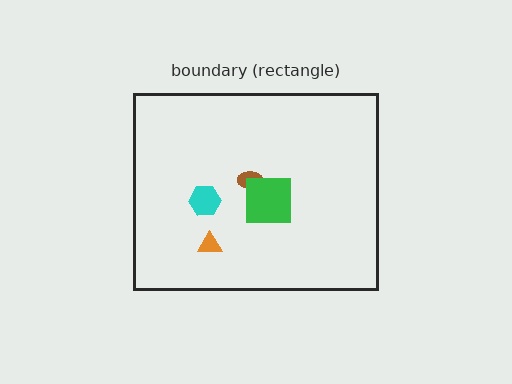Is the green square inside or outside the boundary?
Inside.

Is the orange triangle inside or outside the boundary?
Inside.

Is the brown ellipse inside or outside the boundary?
Inside.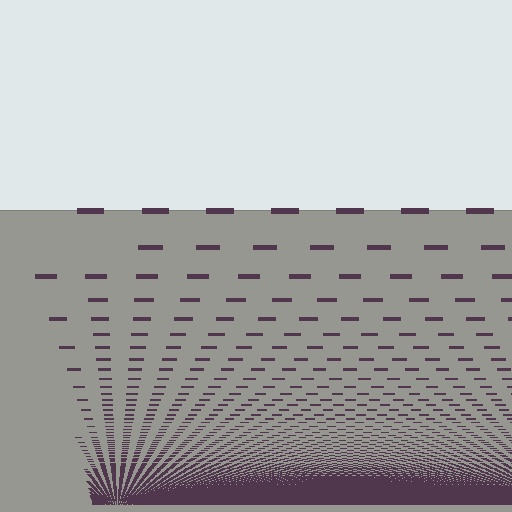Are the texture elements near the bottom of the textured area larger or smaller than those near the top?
Smaller. The gradient is inverted — elements near the bottom are smaller and denser.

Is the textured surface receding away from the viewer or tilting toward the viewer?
The surface appears to tilt toward the viewer. Texture elements get larger and sparser toward the top.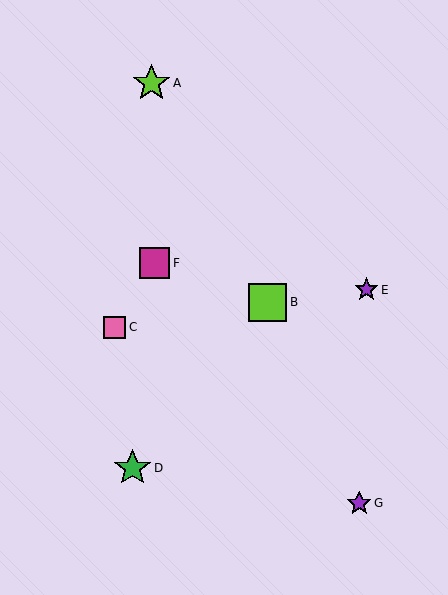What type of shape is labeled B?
Shape B is a lime square.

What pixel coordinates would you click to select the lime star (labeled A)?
Click at (151, 83) to select the lime star A.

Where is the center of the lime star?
The center of the lime star is at (151, 83).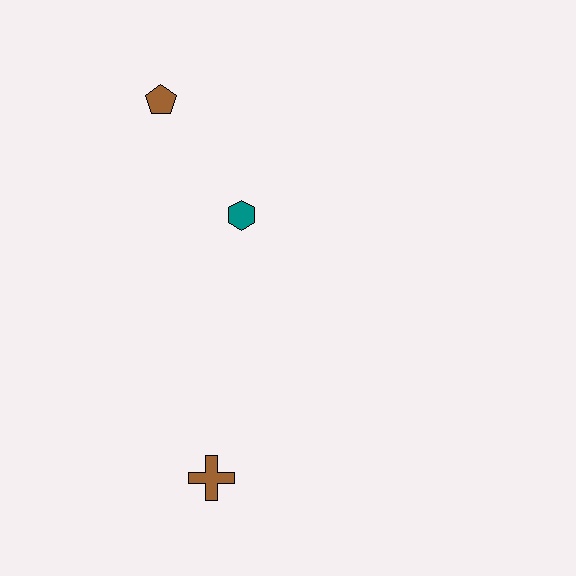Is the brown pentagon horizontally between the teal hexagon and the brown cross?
No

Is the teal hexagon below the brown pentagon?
Yes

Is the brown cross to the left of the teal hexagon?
Yes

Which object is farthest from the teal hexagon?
The brown cross is farthest from the teal hexagon.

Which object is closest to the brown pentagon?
The teal hexagon is closest to the brown pentagon.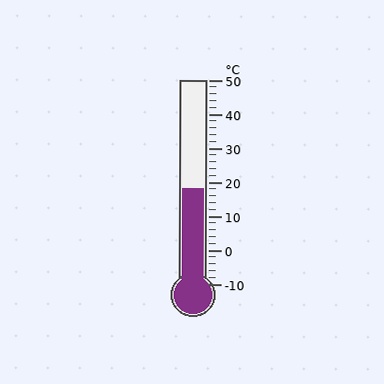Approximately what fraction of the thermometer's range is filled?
The thermometer is filled to approximately 45% of its range.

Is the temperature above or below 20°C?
The temperature is below 20°C.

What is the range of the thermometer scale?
The thermometer scale ranges from -10°C to 50°C.